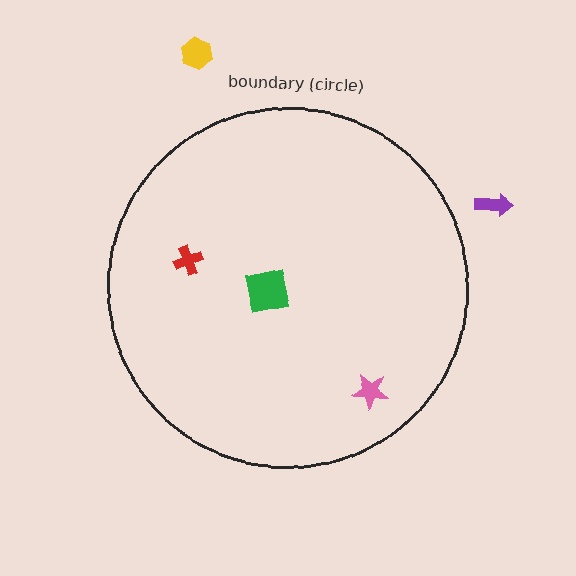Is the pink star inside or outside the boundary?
Inside.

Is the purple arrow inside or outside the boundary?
Outside.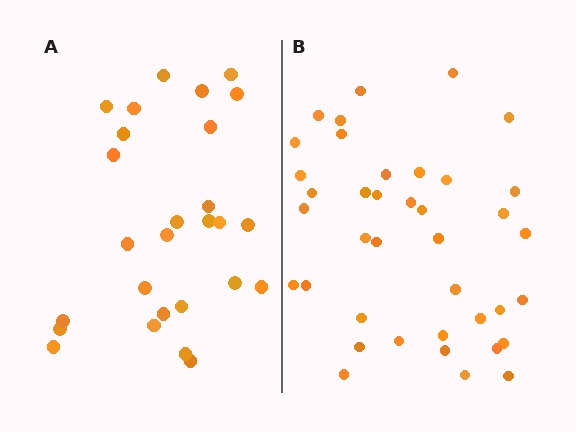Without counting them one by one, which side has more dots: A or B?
Region B (the right region) has more dots.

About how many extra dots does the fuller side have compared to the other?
Region B has roughly 12 or so more dots than region A.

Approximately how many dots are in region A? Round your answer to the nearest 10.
About 30 dots. (The exact count is 27, which rounds to 30.)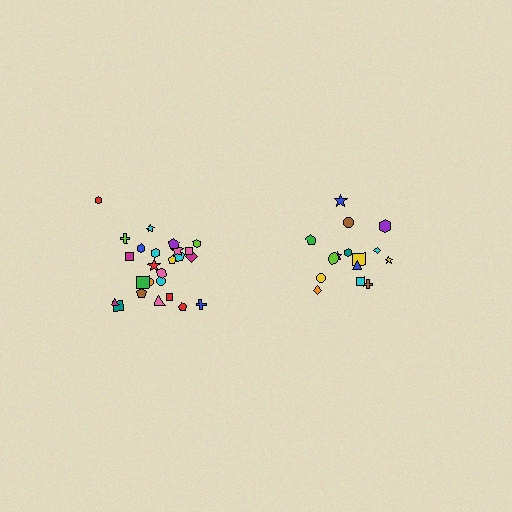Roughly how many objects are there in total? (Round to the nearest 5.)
Roughly 40 objects in total.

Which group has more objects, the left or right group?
The left group.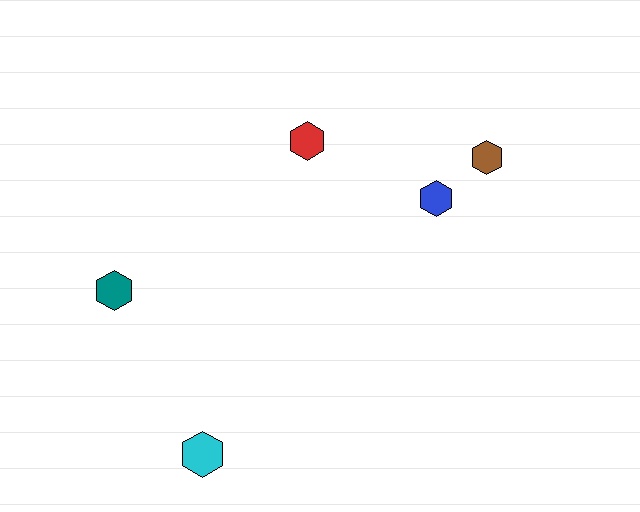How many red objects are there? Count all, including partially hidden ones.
There is 1 red object.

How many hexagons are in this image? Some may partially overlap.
There are 5 hexagons.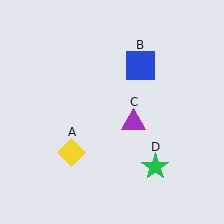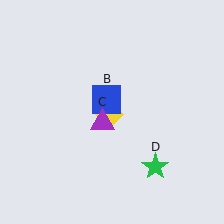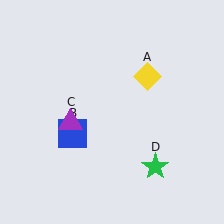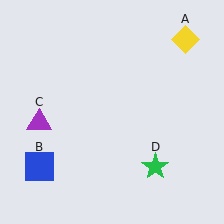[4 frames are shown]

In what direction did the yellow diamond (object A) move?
The yellow diamond (object A) moved up and to the right.